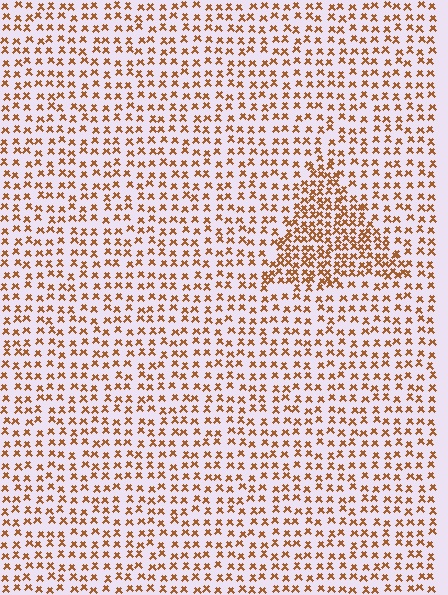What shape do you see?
I see a triangle.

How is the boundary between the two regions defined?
The boundary is defined by a change in element density (approximately 1.9x ratio). All elements are the same color, size, and shape.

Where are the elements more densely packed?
The elements are more densely packed inside the triangle boundary.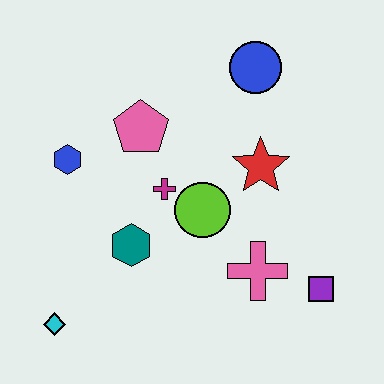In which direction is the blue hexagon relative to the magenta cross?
The blue hexagon is to the left of the magenta cross.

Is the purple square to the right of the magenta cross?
Yes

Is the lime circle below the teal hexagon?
No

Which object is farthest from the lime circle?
The cyan diamond is farthest from the lime circle.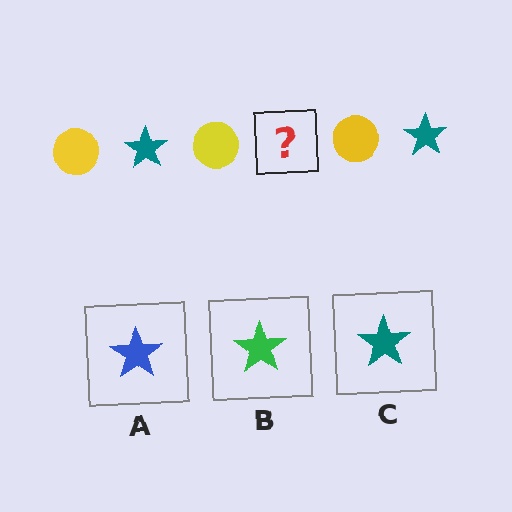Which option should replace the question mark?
Option C.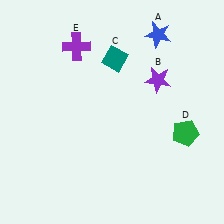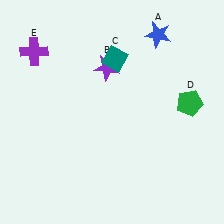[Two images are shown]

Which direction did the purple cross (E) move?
The purple cross (E) moved left.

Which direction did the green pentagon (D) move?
The green pentagon (D) moved up.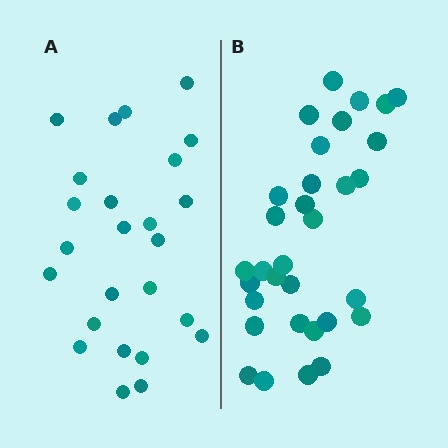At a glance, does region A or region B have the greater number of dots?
Region B (the right region) has more dots.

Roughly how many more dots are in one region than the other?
Region B has roughly 8 or so more dots than region A.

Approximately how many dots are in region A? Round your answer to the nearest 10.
About 20 dots. (The exact count is 25, which rounds to 20.)